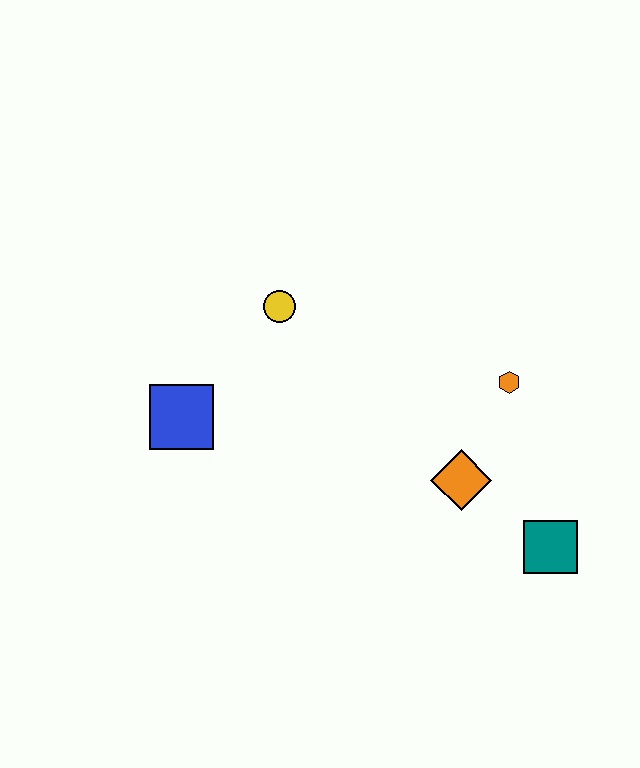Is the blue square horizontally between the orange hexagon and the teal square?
No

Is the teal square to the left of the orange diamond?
No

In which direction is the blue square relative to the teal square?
The blue square is to the left of the teal square.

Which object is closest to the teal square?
The orange diamond is closest to the teal square.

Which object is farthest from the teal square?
The blue square is farthest from the teal square.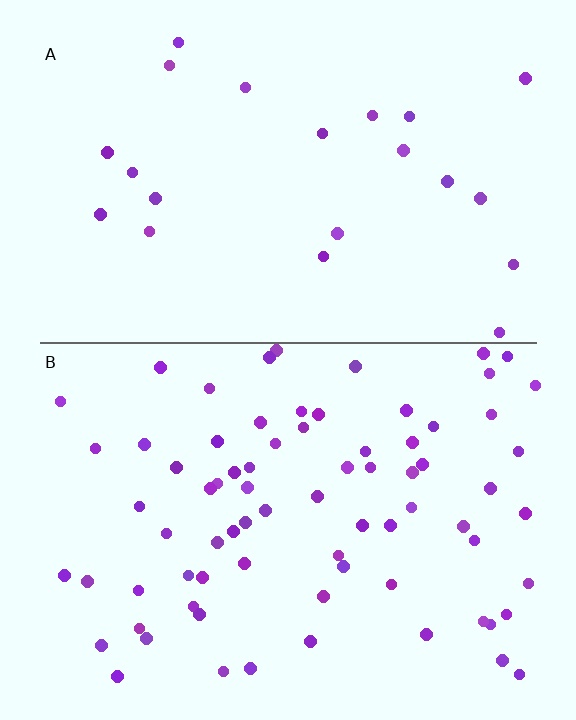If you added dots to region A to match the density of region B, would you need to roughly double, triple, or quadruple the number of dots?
Approximately triple.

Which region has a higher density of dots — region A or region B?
B (the bottom).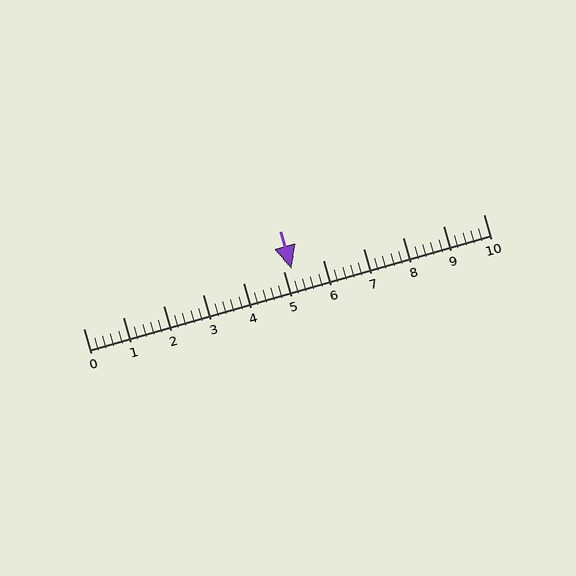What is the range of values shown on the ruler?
The ruler shows values from 0 to 10.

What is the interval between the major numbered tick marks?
The major tick marks are spaced 1 units apart.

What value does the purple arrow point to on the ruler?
The purple arrow points to approximately 5.2.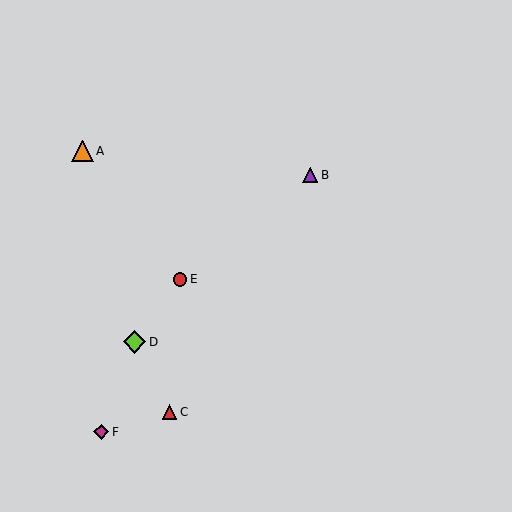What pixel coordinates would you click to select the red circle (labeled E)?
Click at (180, 279) to select the red circle E.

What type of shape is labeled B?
Shape B is a purple triangle.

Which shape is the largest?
The lime diamond (labeled D) is the largest.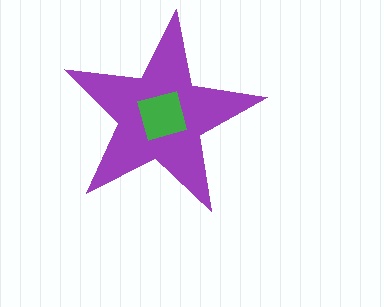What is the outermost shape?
The purple star.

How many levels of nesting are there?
2.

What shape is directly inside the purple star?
The green square.